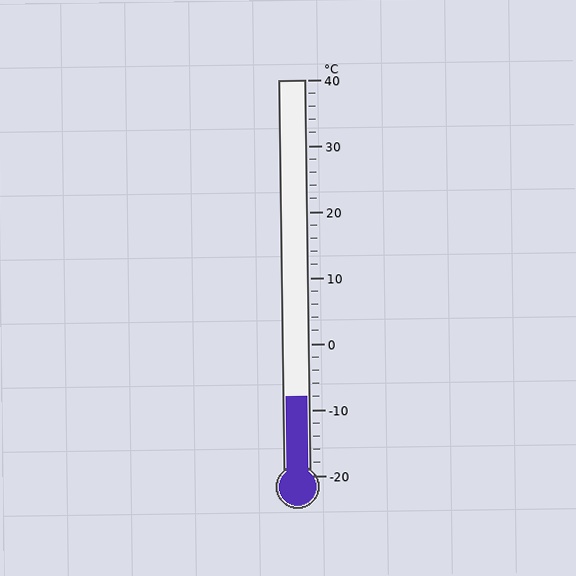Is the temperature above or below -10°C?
The temperature is above -10°C.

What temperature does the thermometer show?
The thermometer shows approximately -8°C.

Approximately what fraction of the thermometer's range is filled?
The thermometer is filled to approximately 20% of its range.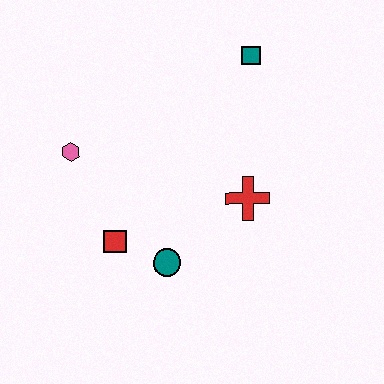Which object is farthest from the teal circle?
The teal square is farthest from the teal circle.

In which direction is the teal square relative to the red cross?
The teal square is above the red cross.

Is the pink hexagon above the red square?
Yes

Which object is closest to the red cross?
The teal circle is closest to the red cross.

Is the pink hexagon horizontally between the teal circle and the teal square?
No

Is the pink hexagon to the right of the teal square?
No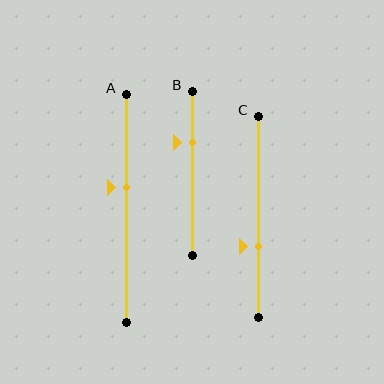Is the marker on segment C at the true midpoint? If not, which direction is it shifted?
No, the marker on segment C is shifted downward by about 15% of the segment length.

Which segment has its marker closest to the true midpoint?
Segment A has its marker closest to the true midpoint.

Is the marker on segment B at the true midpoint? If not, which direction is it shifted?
No, the marker on segment B is shifted upward by about 19% of the segment length.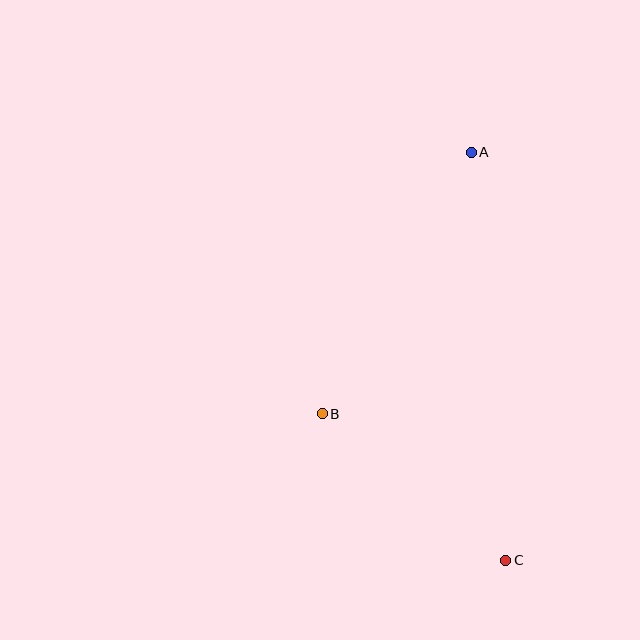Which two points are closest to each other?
Points B and C are closest to each other.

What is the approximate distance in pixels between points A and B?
The distance between A and B is approximately 301 pixels.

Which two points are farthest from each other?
Points A and C are farthest from each other.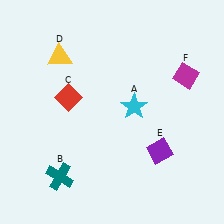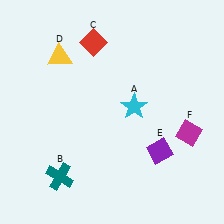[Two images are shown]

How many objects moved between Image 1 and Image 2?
2 objects moved between the two images.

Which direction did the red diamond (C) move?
The red diamond (C) moved up.